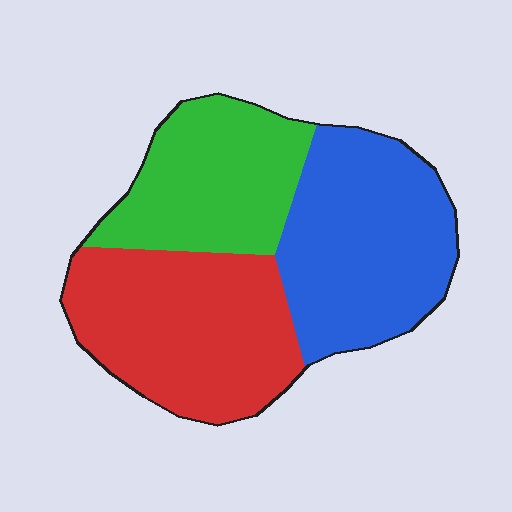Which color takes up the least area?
Green, at roughly 25%.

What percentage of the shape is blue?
Blue covers around 35% of the shape.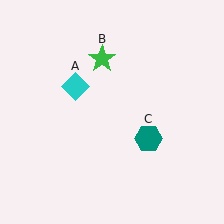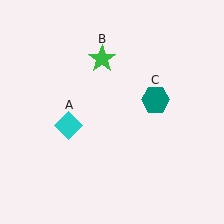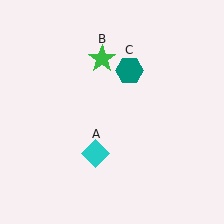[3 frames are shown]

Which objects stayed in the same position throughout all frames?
Green star (object B) remained stationary.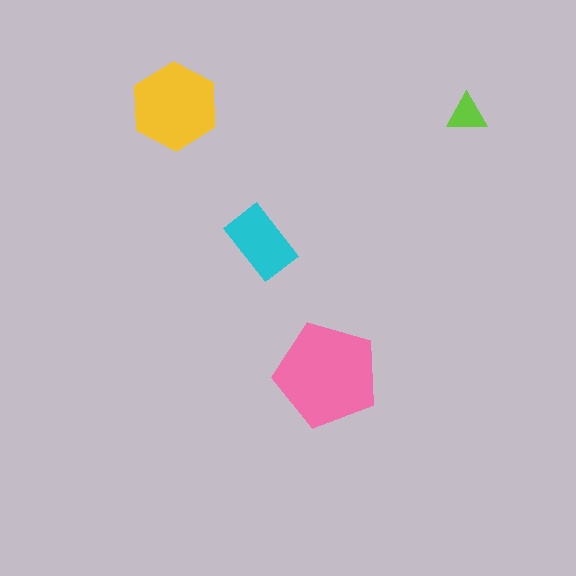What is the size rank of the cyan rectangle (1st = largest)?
3rd.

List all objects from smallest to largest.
The lime triangle, the cyan rectangle, the yellow hexagon, the pink pentagon.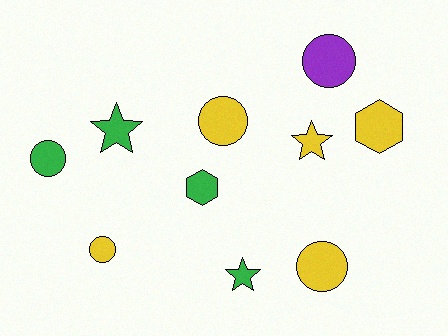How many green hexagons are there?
There is 1 green hexagon.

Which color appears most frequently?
Yellow, with 5 objects.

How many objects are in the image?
There are 10 objects.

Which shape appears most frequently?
Circle, with 5 objects.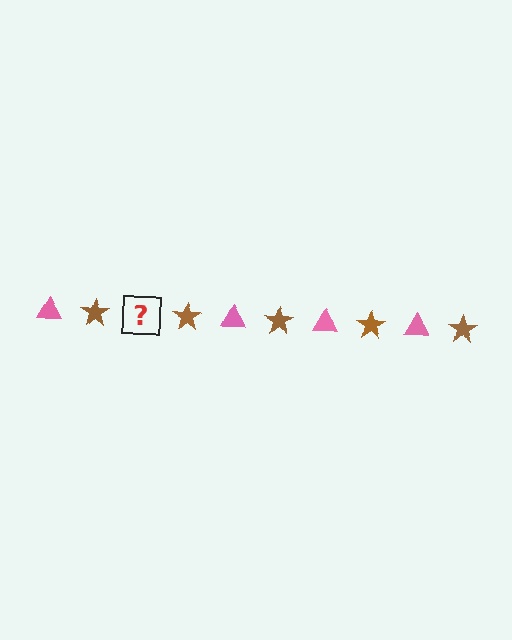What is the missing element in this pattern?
The missing element is a pink triangle.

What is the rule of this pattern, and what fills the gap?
The rule is that the pattern alternates between pink triangle and brown star. The gap should be filled with a pink triangle.